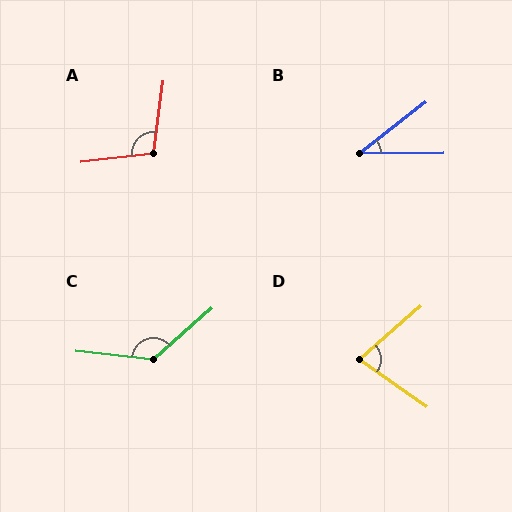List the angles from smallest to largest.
B (38°), D (76°), A (104°), C (132°).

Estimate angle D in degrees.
Approximately 76 degrees.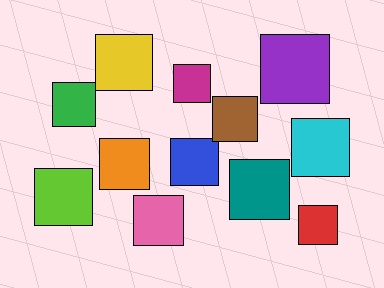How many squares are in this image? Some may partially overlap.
There are 12 squares.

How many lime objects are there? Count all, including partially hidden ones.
There is 1 lime object.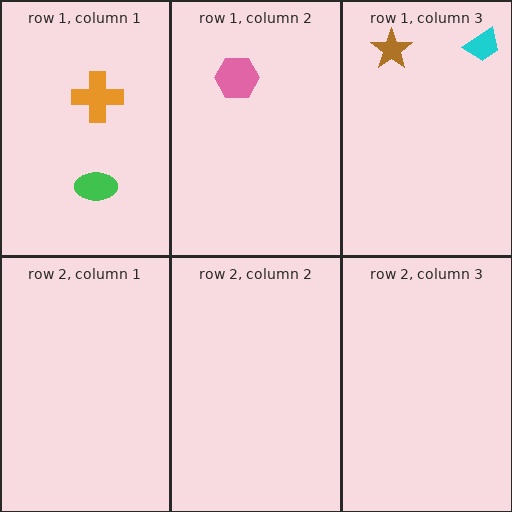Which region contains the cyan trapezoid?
The row 1, column 3 region.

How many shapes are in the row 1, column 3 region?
2.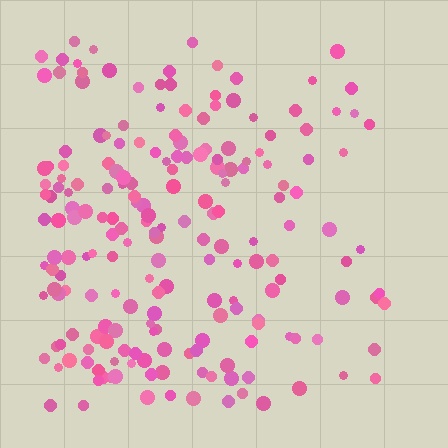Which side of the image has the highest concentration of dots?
The left.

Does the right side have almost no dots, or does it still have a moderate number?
Still a moderate number, just noticeably fewer than the left.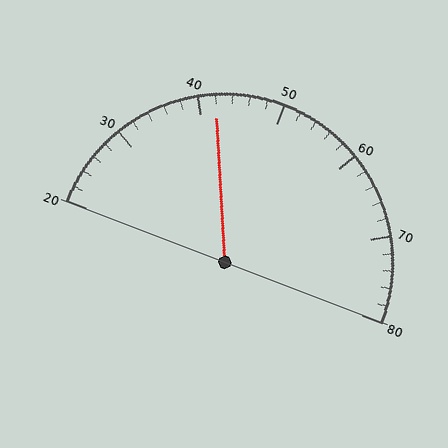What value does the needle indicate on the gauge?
The needle indicates approximately 42.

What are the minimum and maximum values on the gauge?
The gauge ranges from 20 to 80.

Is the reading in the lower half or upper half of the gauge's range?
The reading is in the lower half of the range (20 to 80).